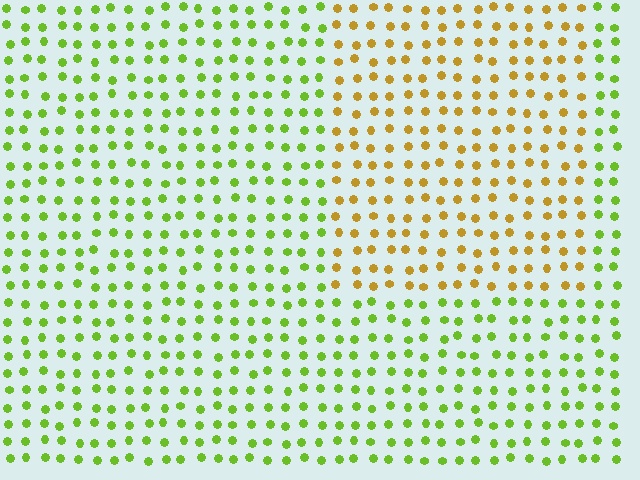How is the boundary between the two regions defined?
The boundary is defined purely by a slight shift in hue (about 49 degrees). Spacing, size, and orientation are identical on both sides.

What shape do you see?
I see a rectangle.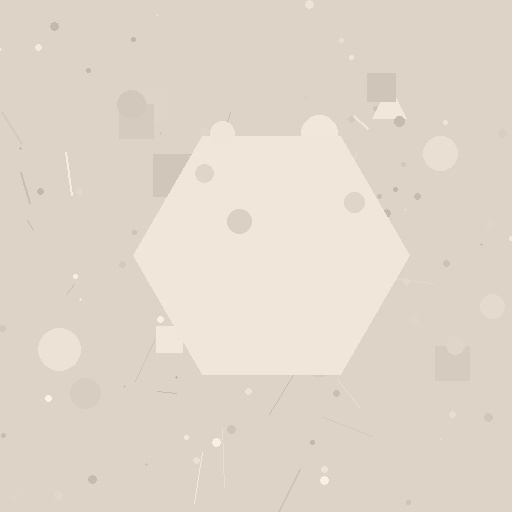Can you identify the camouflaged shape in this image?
The camouflaged shape is a hexagon.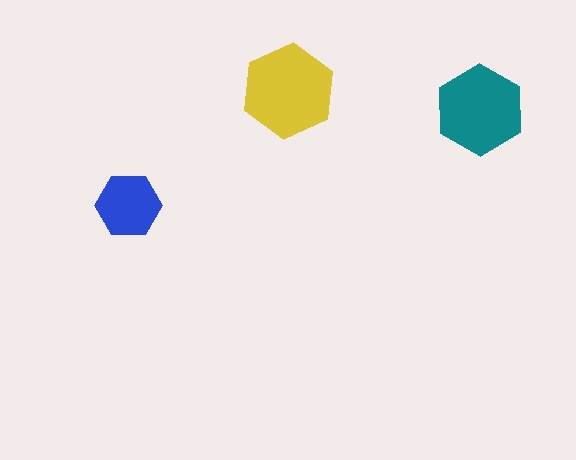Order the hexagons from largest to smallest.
the yellow one, the teal one, the blue one.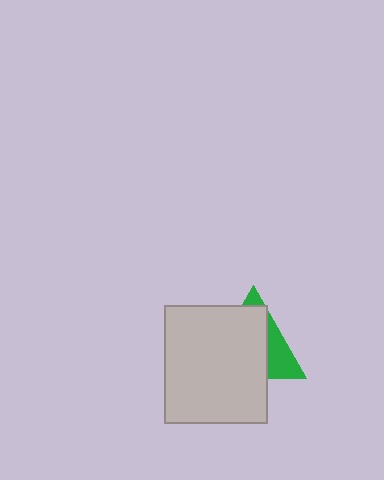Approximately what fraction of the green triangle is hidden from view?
Roughly 68% of the green triangle is hidden behind the light gray rectangle.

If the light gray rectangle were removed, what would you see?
You would see the complete green triangle.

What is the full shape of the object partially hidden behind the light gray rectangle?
The partially hidden object is a green triangle.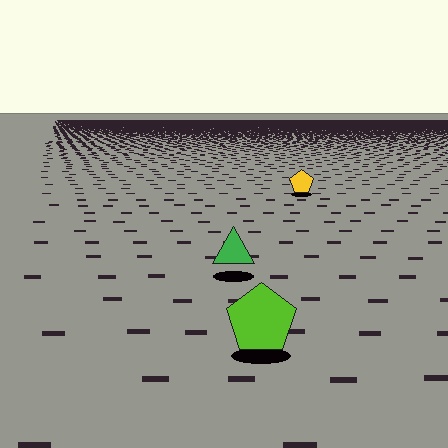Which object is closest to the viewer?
The lime pentagon is closest. The texture marks near it are larger and more spread out.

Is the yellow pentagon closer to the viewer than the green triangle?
No. The green triangle is closer — you can tell from the texture gradient: the ground texture is coarser near it.